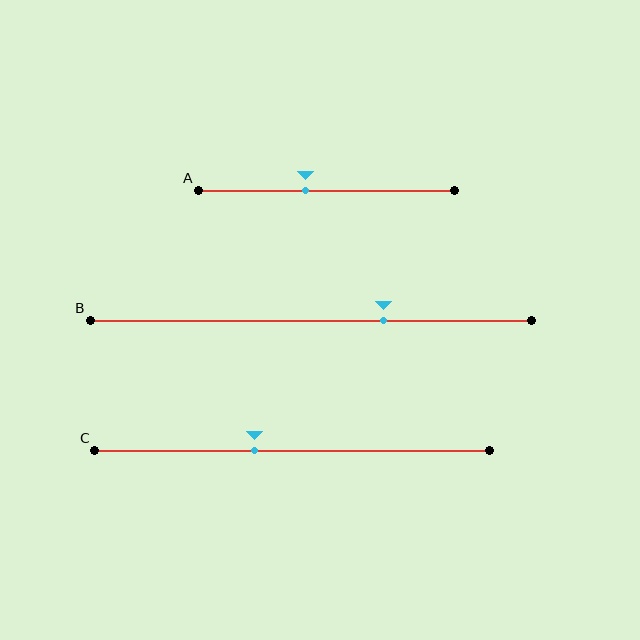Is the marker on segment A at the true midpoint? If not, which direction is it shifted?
No, the marker on segment A is shifted to the left by about 8% of the segment length.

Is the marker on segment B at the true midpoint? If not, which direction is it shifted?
No, the marker on segment B is shifted to the right by about 16% of the segment length.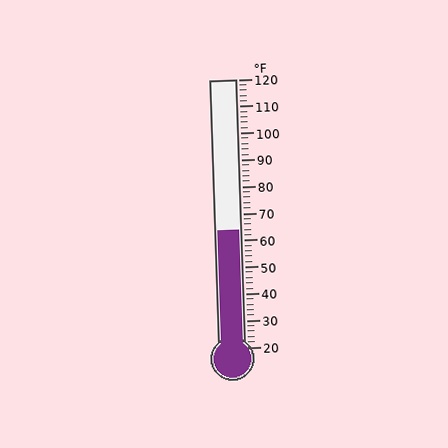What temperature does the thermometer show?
The thermometer shows approximately 64°F.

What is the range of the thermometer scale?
The thermometer scale ranges from 20°F to 120°F.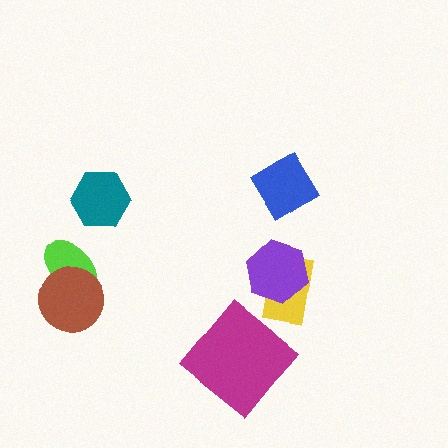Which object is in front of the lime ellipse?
The brown circle is in front of the lime ellipse.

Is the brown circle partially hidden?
No, no other shape covers it.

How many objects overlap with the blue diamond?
0 objects overlap with the blue diamond.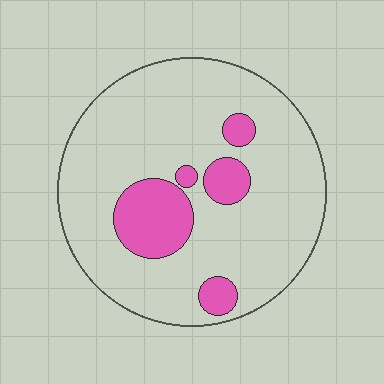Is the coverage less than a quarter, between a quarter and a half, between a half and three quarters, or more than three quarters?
Less than a quarter.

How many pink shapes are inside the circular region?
5.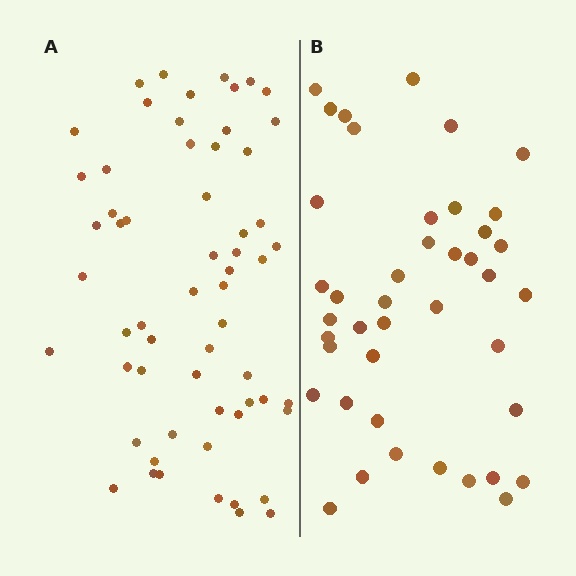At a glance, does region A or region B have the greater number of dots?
Region A (the left region) has more dots.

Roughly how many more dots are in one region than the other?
Region A has approximately 20 more dots than region B.